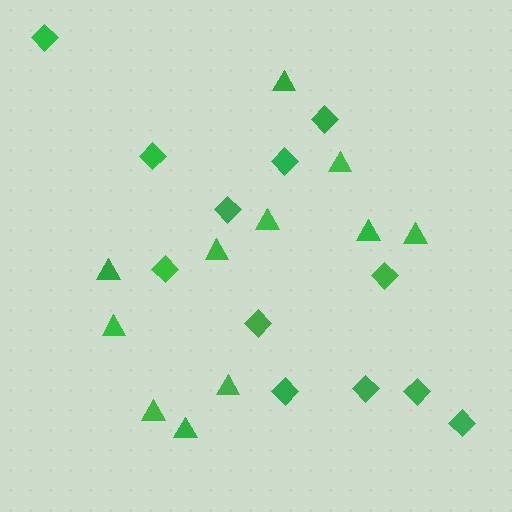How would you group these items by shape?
There are 2 groups: one group of diamonds (12) and one group of triangles (11).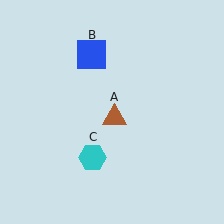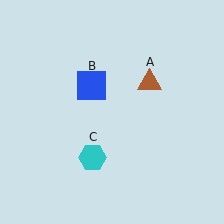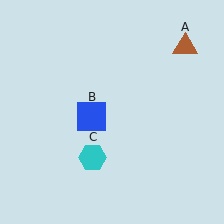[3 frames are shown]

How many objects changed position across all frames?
2 objects changed position: brown triangle (object A), blue square (object B).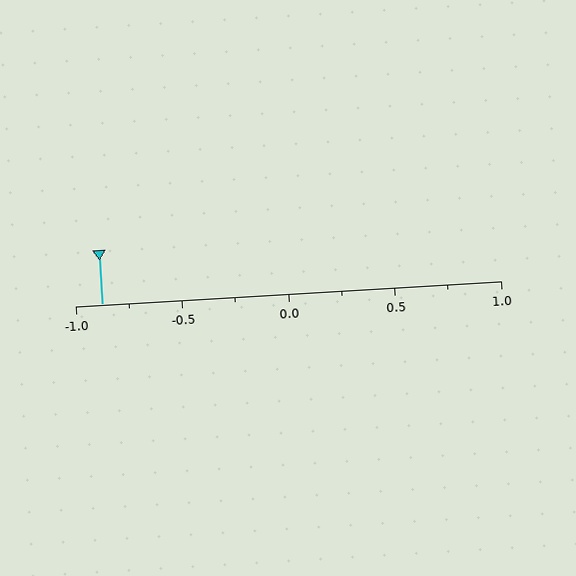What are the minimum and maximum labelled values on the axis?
The axis runs from -1.0 to 1.0.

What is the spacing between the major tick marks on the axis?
The major ticks are spaced 0.5 apart.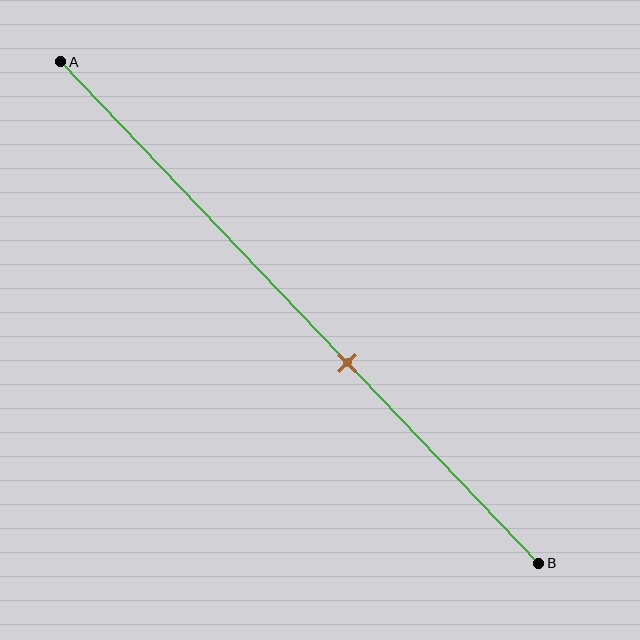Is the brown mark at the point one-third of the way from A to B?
No, the mark is at about 60% from A, not at the 33% one-third point.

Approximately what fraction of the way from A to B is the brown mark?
The brown mark is approximately 60% of the way from A to B.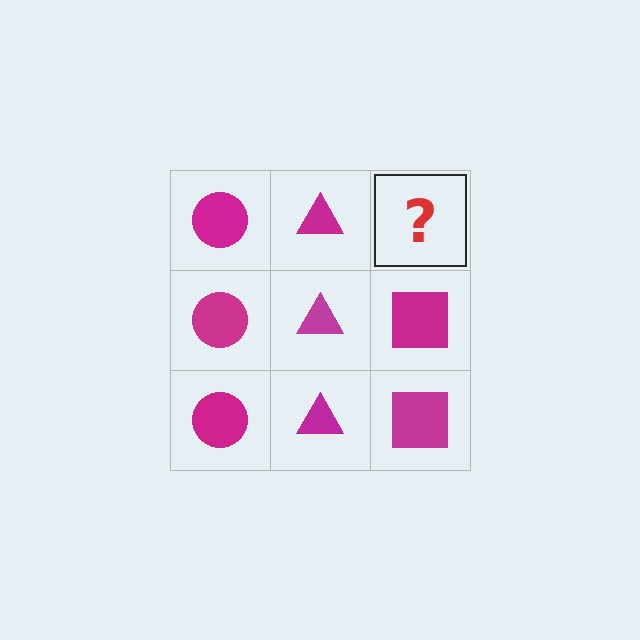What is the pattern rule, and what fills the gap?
The rule is that each column has a consistent shape. The gap should be filled with a magenta square.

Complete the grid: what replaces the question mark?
The question mark should be replaced with a magenta square.